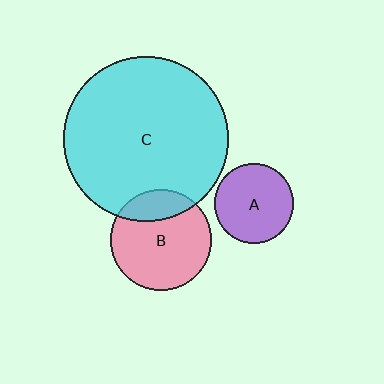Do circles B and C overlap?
Yes.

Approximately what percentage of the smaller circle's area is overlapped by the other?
Approximately 20%.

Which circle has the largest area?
Circle C (cyan).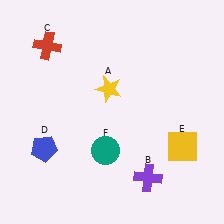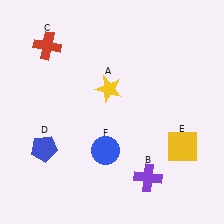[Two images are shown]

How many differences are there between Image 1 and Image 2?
There is 1 difference between the two images.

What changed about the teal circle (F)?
In Image 1, F is teal. In Image 2, it changed to blue.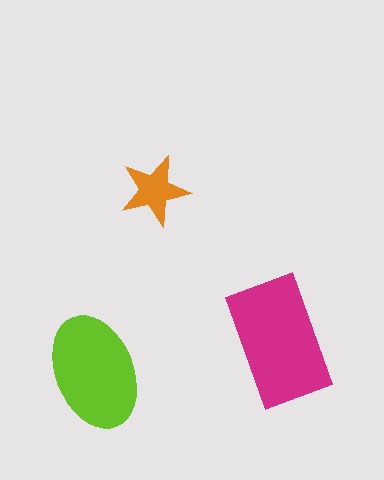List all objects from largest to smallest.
The magenta rectangle, the lime ellipse, the orange star.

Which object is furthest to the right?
The magenta rectangle is rightmost.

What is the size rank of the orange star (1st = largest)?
3rd.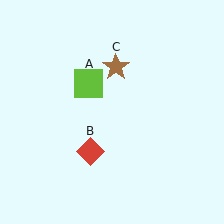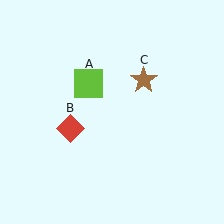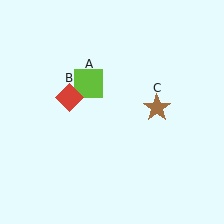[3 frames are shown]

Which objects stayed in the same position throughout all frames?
Lime square (object A) remained stationary.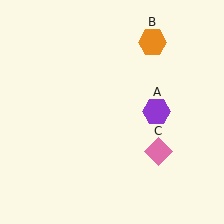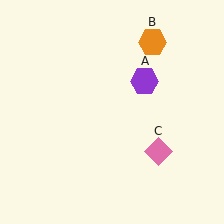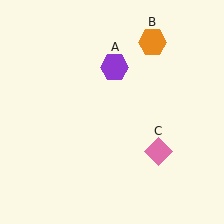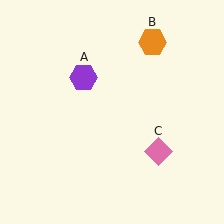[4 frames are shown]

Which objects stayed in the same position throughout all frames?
Orange hexagon (object B) and pink diamond (object C) remained stationary.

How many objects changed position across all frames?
1 object changed position: purple hexagon (object A).